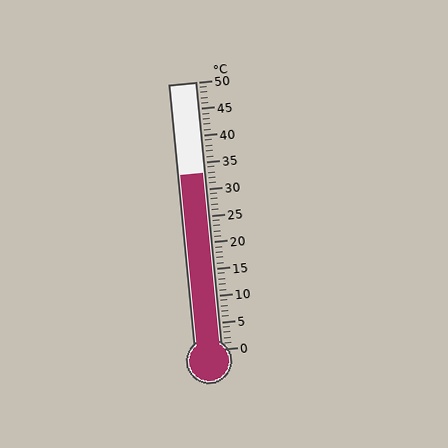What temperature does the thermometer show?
The thermometer shows approximately 33°C.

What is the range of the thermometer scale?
The thermometer scale ranges from 0°C to 50°C.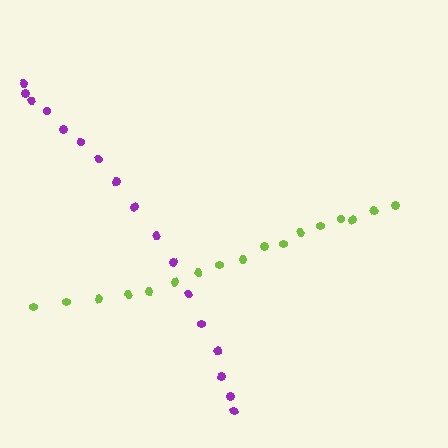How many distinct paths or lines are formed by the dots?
There are 2 distinct paths.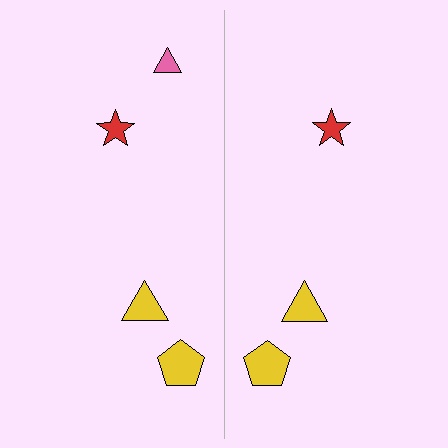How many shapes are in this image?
There are 7 shapes in this image.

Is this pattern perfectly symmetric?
No, the pattern is not perfectly symmetric. A pink triangle is missing from the right side.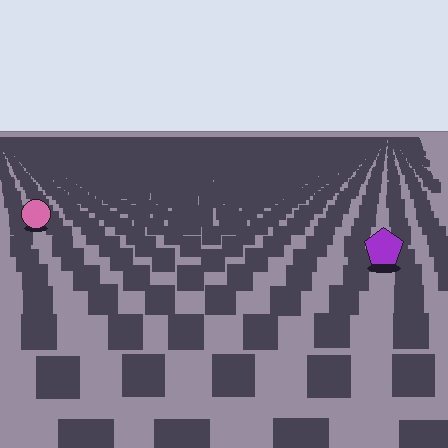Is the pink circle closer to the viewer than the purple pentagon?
No. The purple pentagon is closer — you can tell from the texture gradient: the ground texture is coarser near it.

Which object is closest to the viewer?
The purple pentagon is closest. The texture marks near it are larger and more spread out.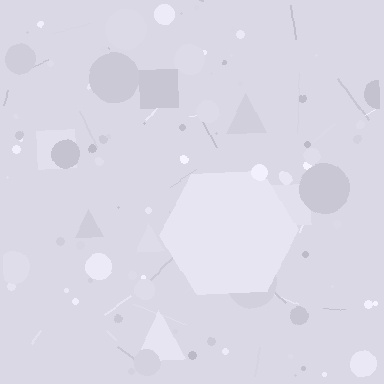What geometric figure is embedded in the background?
A hexagon is embedded in the background.